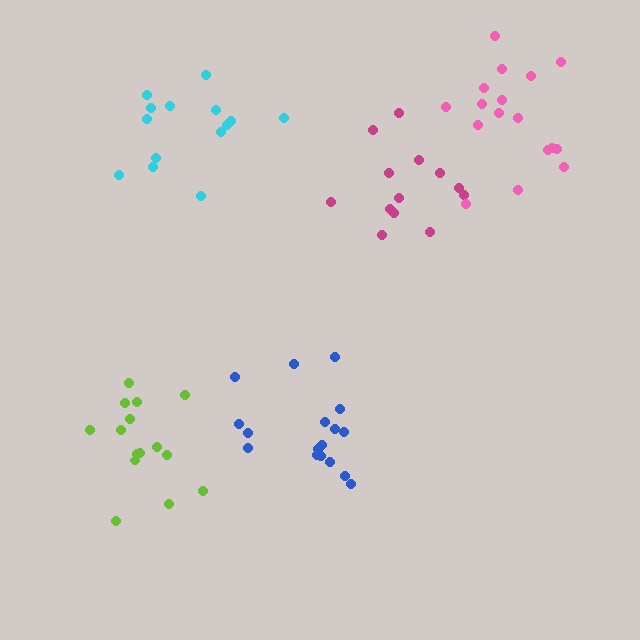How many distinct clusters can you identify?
There are 5 distinct clusters.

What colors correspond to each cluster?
The clusters are colored: lime, magenta, pink, cyan, blue.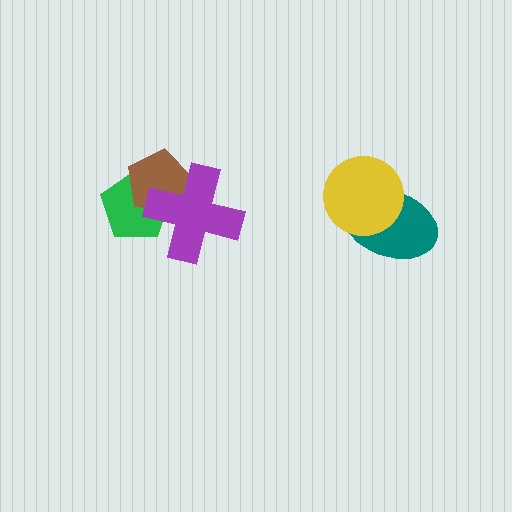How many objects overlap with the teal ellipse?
1 object overlaps with the teal ellipse.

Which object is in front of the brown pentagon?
The purple cross is in front of the brown pentagon.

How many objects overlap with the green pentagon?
2 objects overlap with the green pentagon.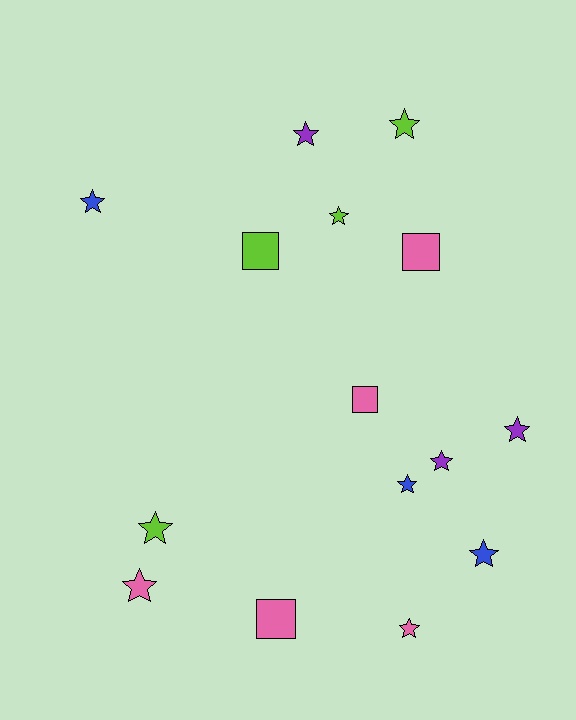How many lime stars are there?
There are 3 lime stars.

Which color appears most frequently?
Pink, with 5 objects.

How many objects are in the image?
There are 15 objects.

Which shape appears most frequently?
Star, with 11 objects.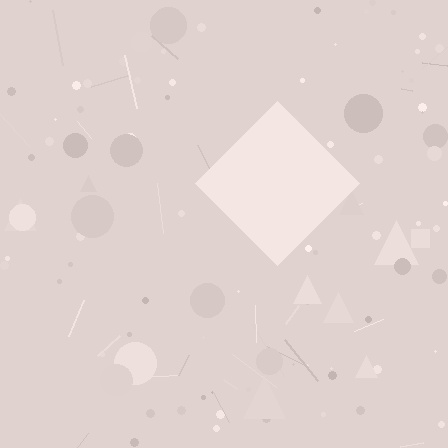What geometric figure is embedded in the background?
A diamond is embedded in the background.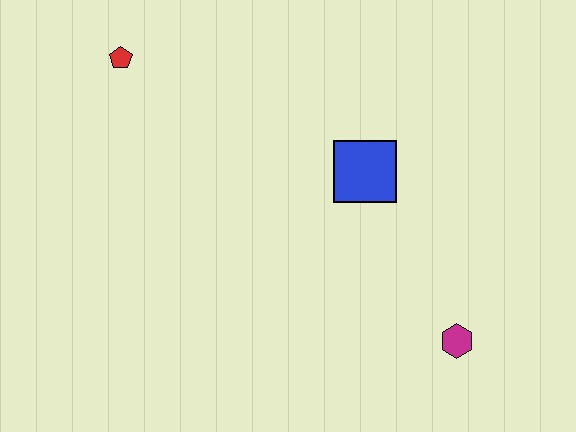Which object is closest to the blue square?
The magenta hexagon is closest to the blue square.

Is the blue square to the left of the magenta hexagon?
Yes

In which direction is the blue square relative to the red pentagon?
The blue square is to the right of the red pentagon.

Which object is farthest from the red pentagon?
The magenta hexagon is farthest from the red pentagon.